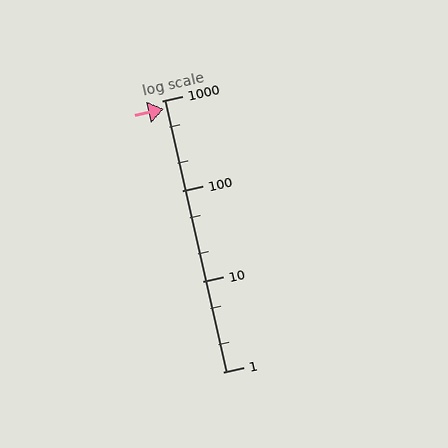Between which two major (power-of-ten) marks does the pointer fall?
The pointer is between 100 and 1000.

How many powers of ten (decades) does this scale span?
The scale spans 3 decades, from 1 to 1000.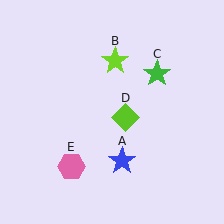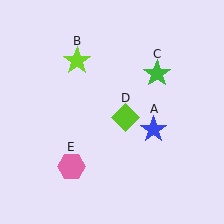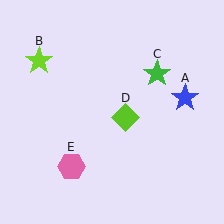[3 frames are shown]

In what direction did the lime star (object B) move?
The lime star (object B) moved left.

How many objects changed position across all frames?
2 objects changed position: blue star (object A), lime star (object B).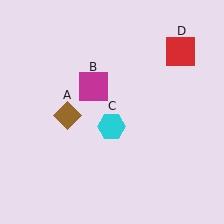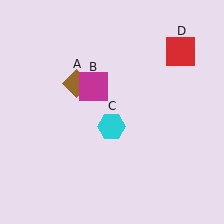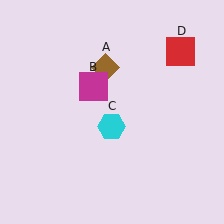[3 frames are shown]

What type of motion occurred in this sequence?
The brown diamond (object A) rotated clockwise around the center of the scene.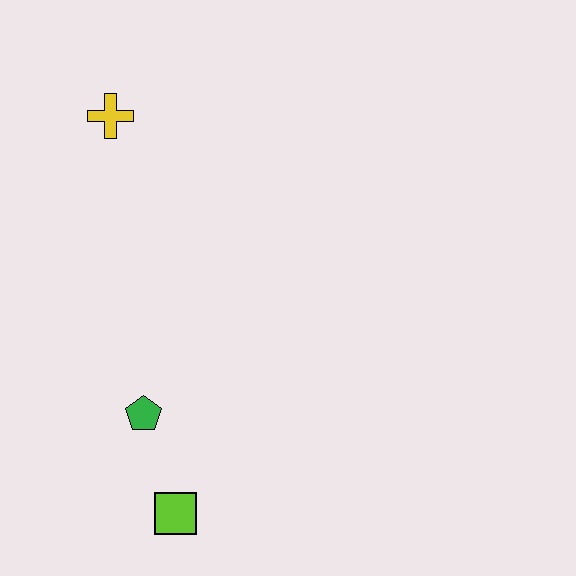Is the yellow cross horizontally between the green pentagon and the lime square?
No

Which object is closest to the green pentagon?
The lime square is closest to the green pentagon.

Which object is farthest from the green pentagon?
The yellow cross is farthest from the green pentagon.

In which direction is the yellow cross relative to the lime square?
The yellow cross is above the lime square.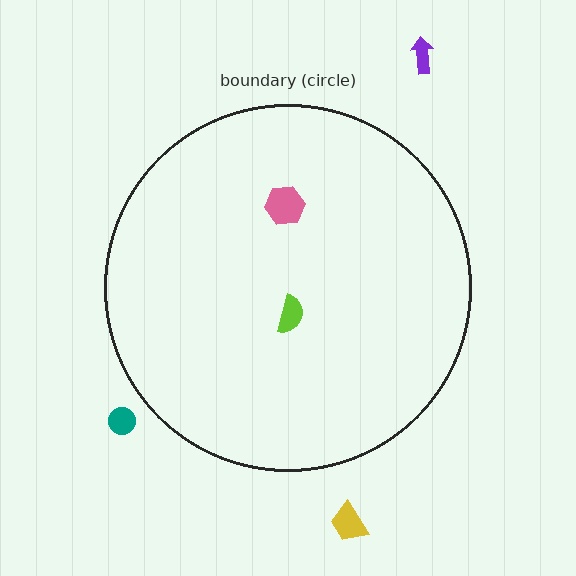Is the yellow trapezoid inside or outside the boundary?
Outside.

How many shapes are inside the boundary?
2 inside, 3 outside.